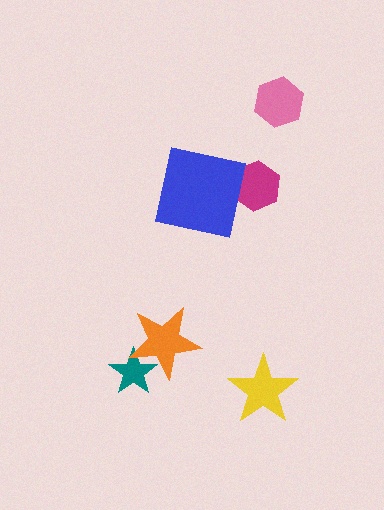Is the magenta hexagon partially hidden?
Yes, it is partially covered by another shape.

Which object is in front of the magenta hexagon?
The blue square is in front of the magenta hexagon.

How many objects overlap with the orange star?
1 object overlaps with the orange star.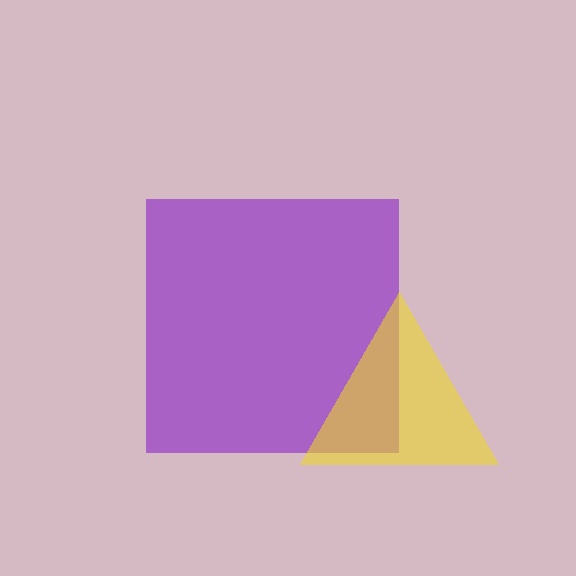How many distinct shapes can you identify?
There are 2 distinct shapes: a purple square, a yellow triangle.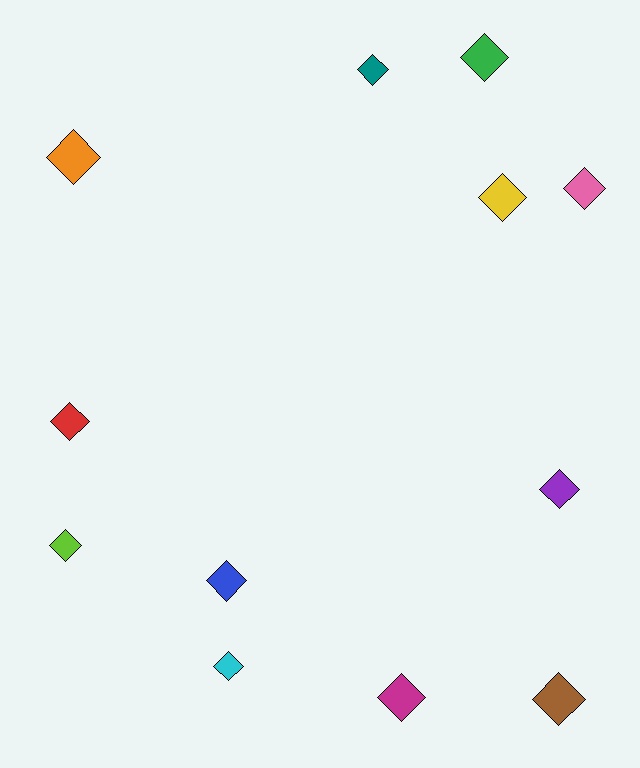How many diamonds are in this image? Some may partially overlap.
There are 12 diamonds.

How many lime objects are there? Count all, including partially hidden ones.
There is 1 lime object.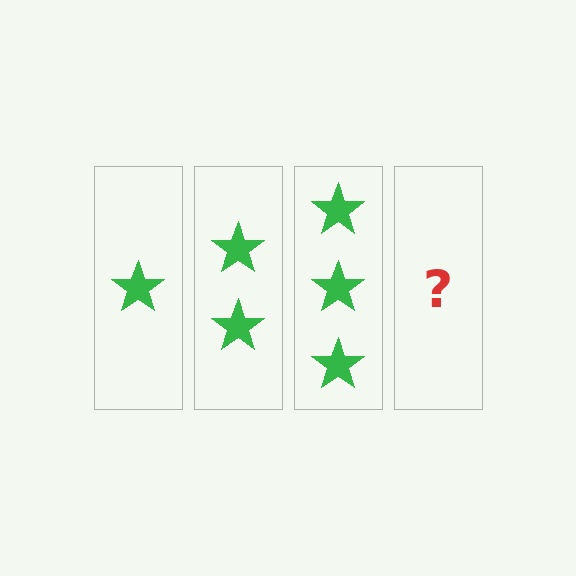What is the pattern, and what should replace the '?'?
The pattern is that each step adds one more star. The '?' should be 4 stars.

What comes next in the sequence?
The next element should be 4 stars.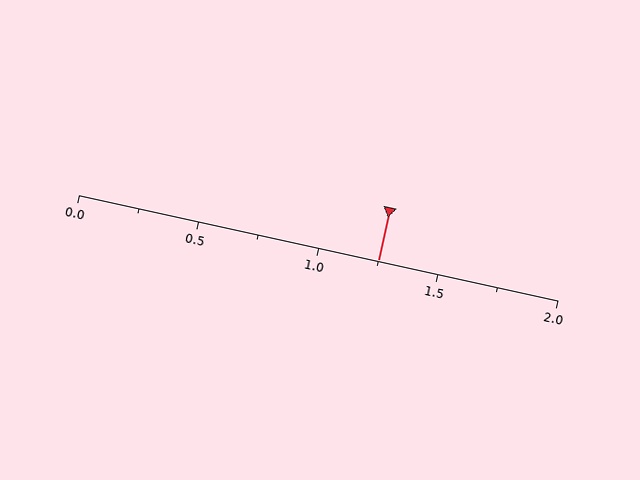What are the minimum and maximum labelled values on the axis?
The axis runs from 0.0 to 2.0.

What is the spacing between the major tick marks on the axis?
The major ticks are spaced 0.5 apart.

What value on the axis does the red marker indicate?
The marker indicates approximately 1.25.